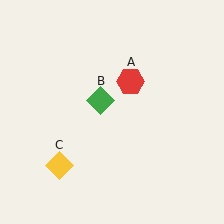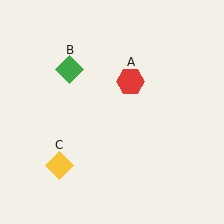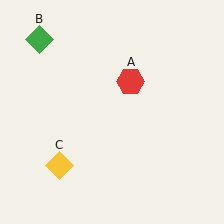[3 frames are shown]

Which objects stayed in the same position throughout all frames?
Red hexagon (object A) and yellow diamond (object C) remained stationary.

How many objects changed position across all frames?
1 object changed position: green diamond (object B).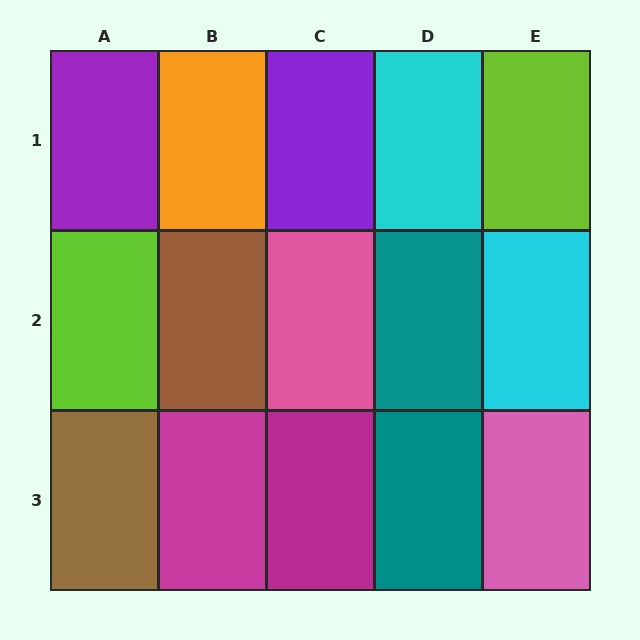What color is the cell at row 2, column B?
Brown.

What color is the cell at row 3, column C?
Magenta.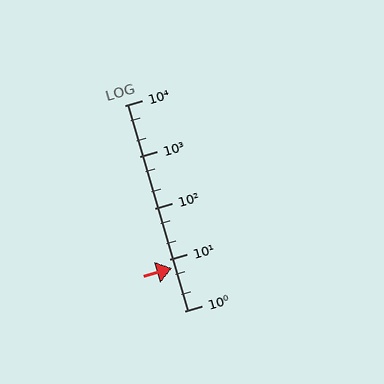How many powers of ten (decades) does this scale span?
The scale spans 4 decades, from 1 to 10000.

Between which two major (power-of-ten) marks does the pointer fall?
The pointer is between 1 and 10.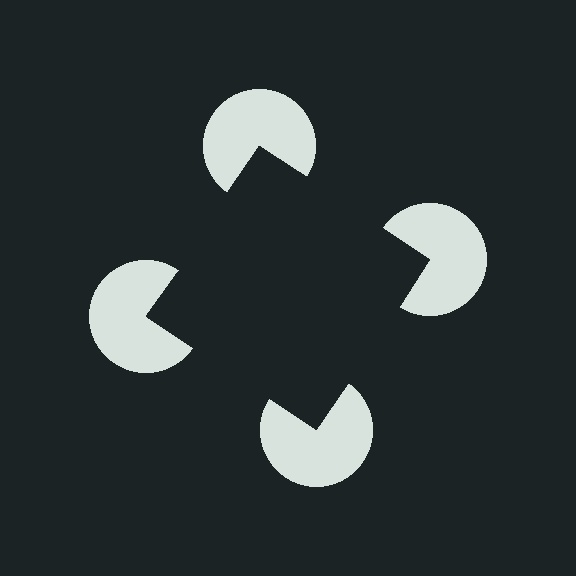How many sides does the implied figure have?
4 sides.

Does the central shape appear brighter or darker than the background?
It typically appears slightly darker than the background, even though no actual brightness change is drawn.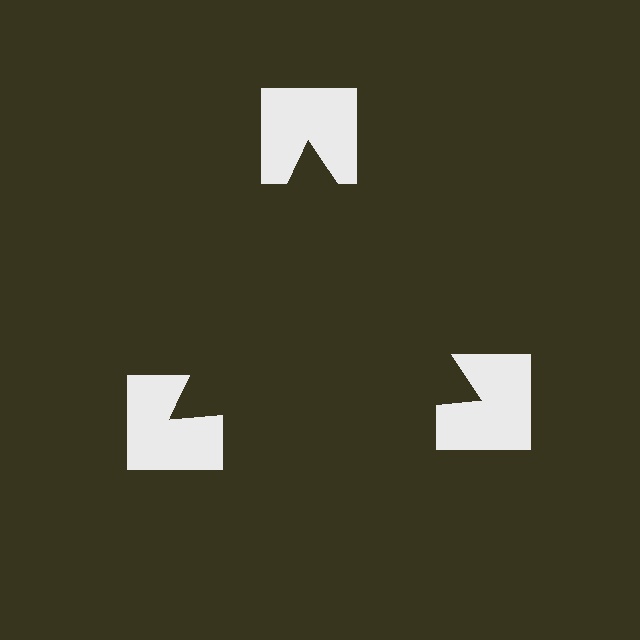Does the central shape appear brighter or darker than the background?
It typically appears slightly darker than the background, even though no actual brightness change is drawn.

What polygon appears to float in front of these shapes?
An illusory triangle — its edges are inferred from the aligned wedge cuts in the notched squares, not physically drawn.